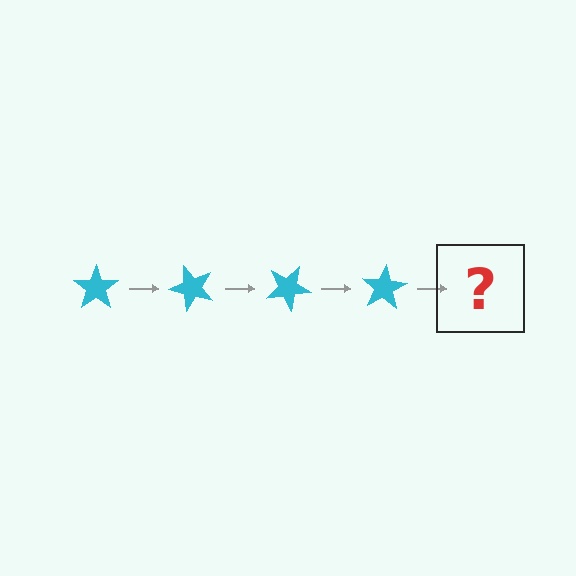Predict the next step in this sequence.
The next step is a cyan star rotated 200 degrees.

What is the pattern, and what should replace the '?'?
The pattern is that the star rotates 50 degrees each step. The '?' should be a cyan star rotated 200 degrees.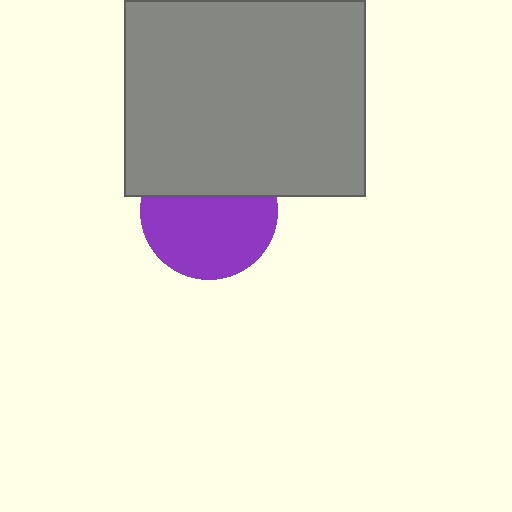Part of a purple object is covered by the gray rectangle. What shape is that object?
It is a circle.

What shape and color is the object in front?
The object in front is a gray rectangle.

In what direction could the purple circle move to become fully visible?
The purple circle could move down. That would shift it out from behind the gray rectangle entirely.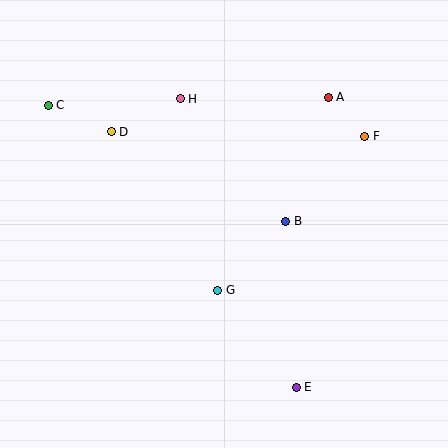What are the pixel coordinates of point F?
Point F is at (365, 136).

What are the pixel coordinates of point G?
Point G is at (218, 290).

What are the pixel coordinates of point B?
Point B is at (286, 221).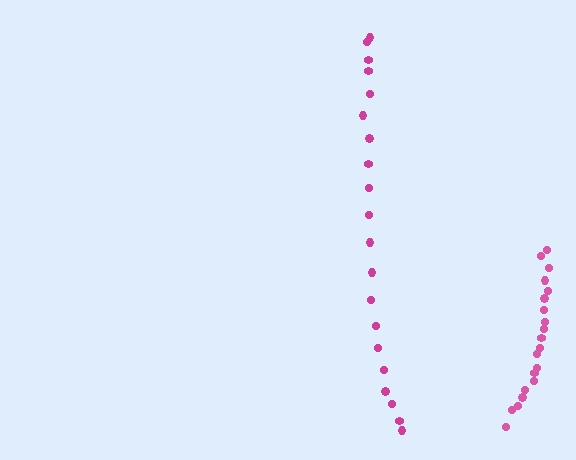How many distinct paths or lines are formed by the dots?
There are 2 distinct paths.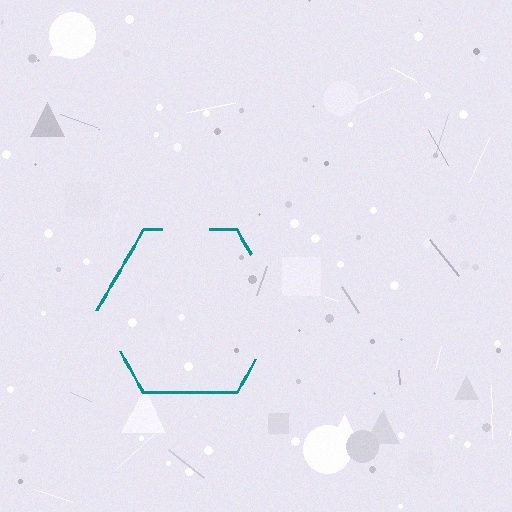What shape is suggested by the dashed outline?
The dashed outline suggests a hexagon.